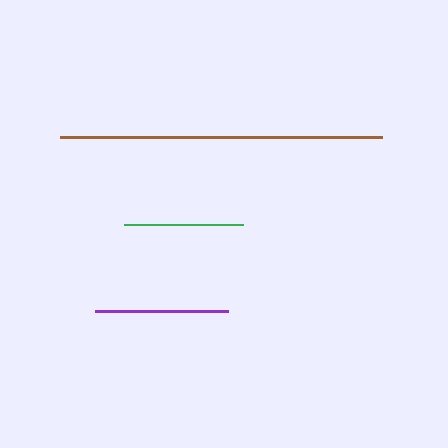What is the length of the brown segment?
The brown segment is approximately 322 pixels long.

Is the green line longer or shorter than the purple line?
The purple line is longer than the green line.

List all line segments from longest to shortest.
From longest to shortest: brown, purple, green.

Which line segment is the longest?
The brown line is the longest at approximately 322 pixels.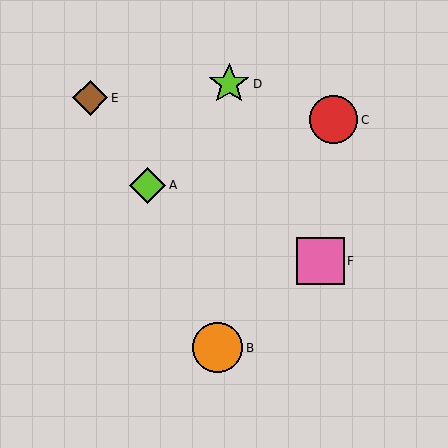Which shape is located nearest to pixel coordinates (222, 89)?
The lime star (labeled D) at (229, 84) is nearest to that location.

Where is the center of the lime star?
The center of the lime star is at (229, 84).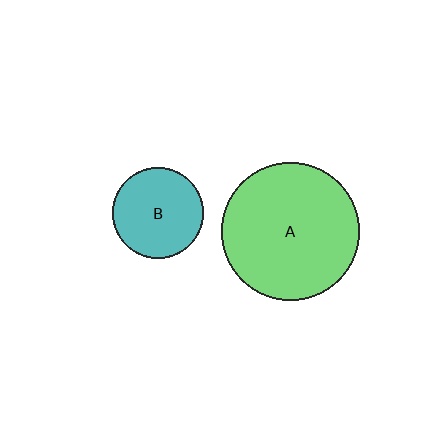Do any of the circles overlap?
No, none of the circles overlap.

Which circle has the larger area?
Circle A (green).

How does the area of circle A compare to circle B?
Approximately 2.3 times.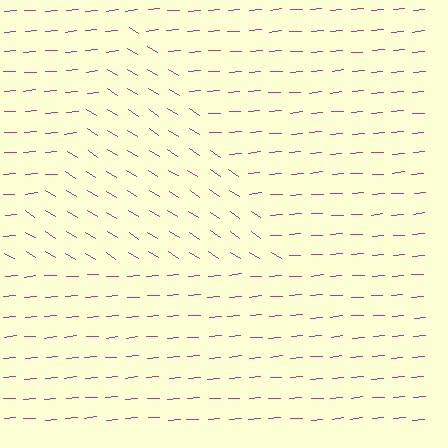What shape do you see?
I see a triangle.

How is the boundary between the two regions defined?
The boundary is defined purely by a change in line orientation (approximately 38 degrees difference). All lines are the same color and thickness.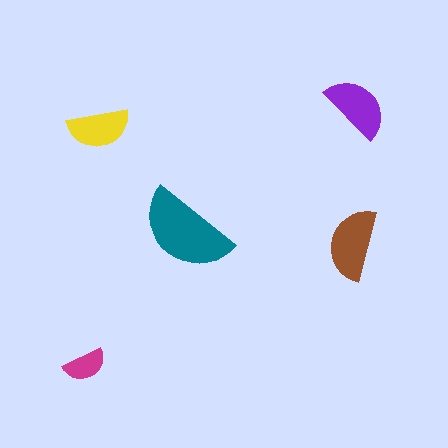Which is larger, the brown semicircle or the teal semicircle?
The teal one.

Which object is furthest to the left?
The magenta semicircle is leftmost.